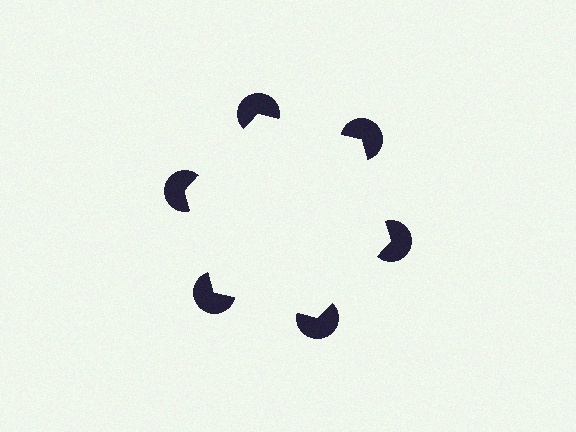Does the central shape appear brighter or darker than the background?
It typically appears slightly brighter than the background, even though no actual brightness change is drawn.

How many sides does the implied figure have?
6 sides.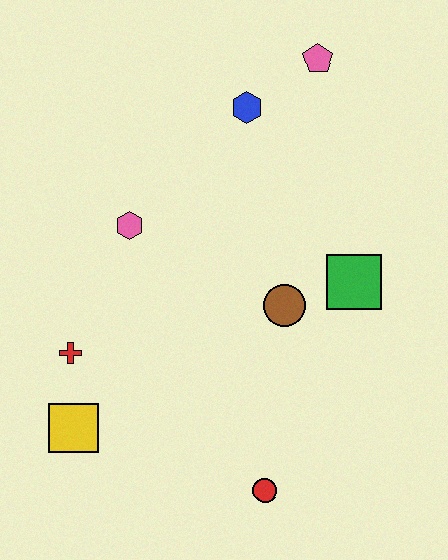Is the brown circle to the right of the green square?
No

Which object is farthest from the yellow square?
The pink pentagon is farthest from the yellow square.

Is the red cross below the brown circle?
Yes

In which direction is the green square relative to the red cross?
The green square is to the right of the red cross.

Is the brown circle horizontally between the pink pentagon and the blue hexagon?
Yes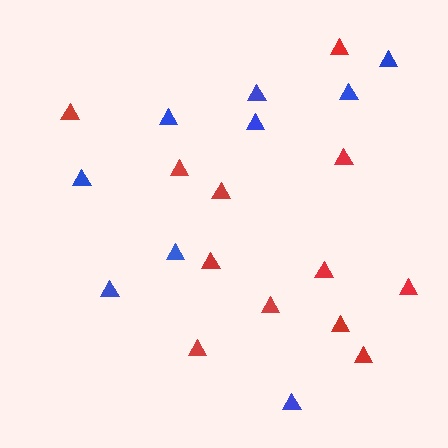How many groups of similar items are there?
There are 2 groups: one group of blue triangles (9) and one group of red triangles (12).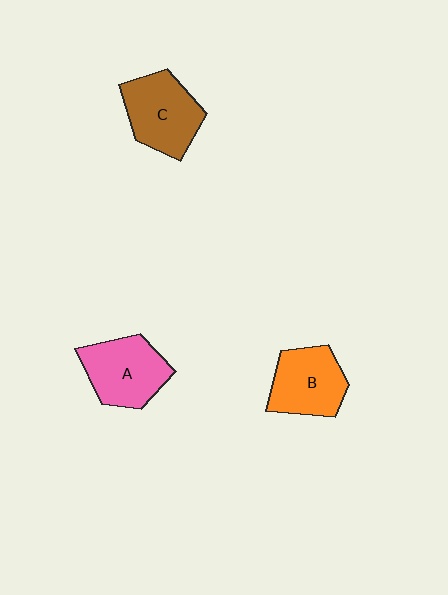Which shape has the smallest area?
Shape B (orange).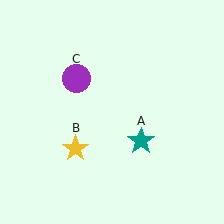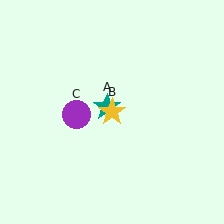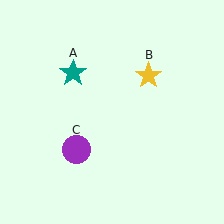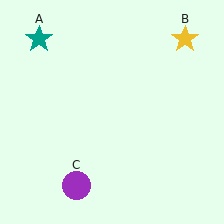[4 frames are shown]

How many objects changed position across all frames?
3 objects changed position: teal star (object A), yellow star (object B), purple circle (object C).